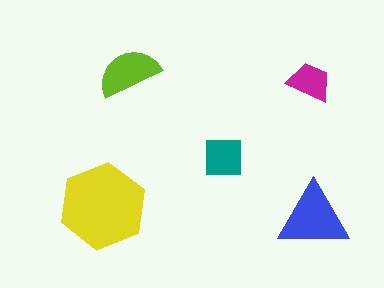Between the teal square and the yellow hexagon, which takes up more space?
The yellow hexagon.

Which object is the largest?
The yellow hexagon.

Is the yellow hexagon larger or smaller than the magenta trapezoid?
Larger.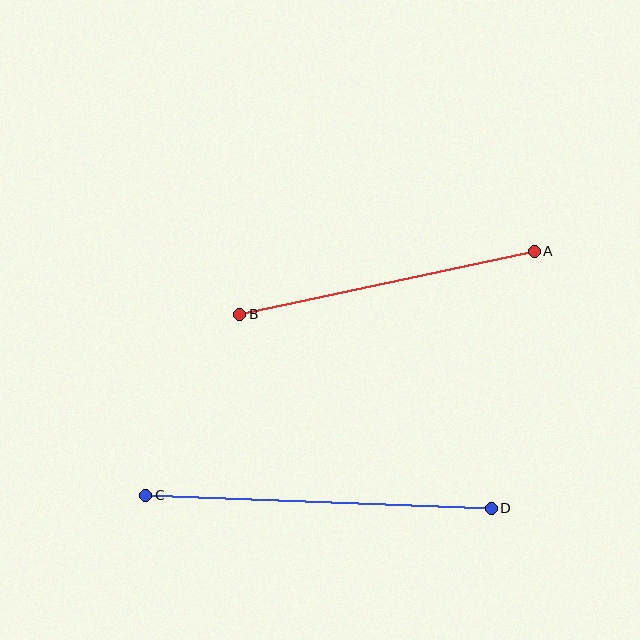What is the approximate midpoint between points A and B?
The midpoint is at approximately (387, 283) pixels.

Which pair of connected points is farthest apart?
Points C and D are farthest apart.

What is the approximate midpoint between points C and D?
The midpoint is at approximately (318, 502) pixels.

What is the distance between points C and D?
The distance is approximately 346 pixels.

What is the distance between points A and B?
The distance is approximately 301 pixels.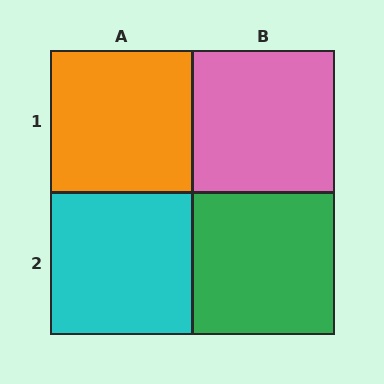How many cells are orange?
1 cell is orange.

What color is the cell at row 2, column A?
Cyan.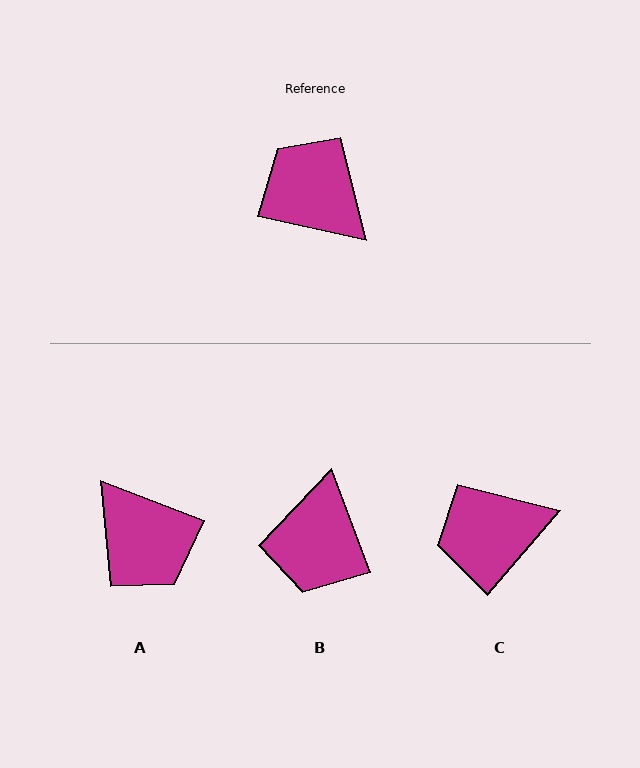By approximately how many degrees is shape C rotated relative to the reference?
Approximately 62 degrees counter-clockwise.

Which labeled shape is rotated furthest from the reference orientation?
A, about 172 degrees away.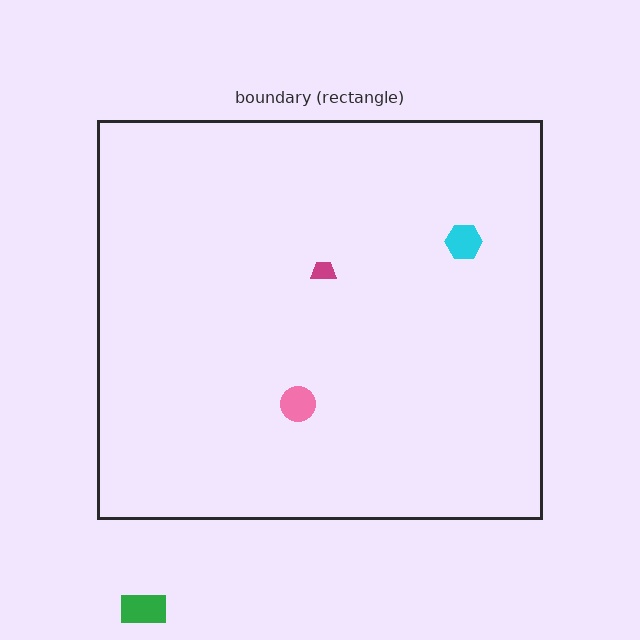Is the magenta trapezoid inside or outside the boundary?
Inside.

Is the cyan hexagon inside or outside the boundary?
Inside.